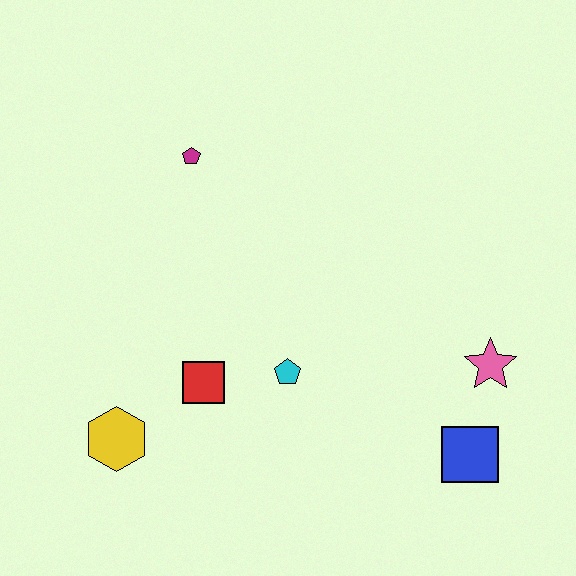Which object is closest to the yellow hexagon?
The red square is closest to the yellow hexagon.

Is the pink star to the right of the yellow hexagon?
Yes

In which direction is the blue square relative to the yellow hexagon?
The blue square is to the right of the yellow hexagon.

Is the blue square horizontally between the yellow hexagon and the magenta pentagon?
No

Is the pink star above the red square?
Yes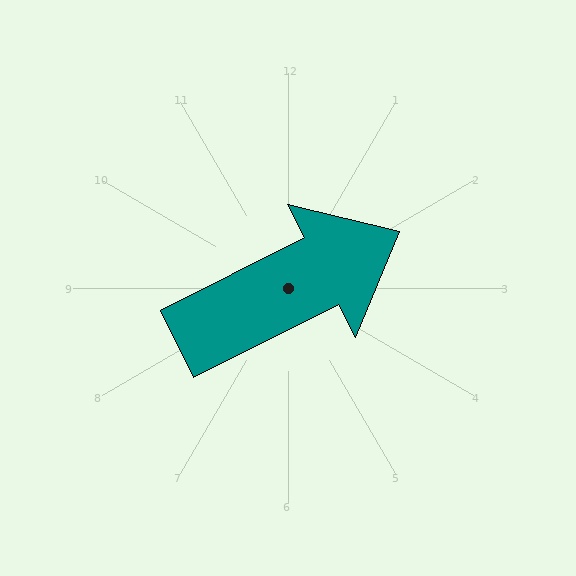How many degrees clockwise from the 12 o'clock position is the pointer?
Approximately 63 degrees.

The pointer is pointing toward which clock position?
Roughly 2 o'clock.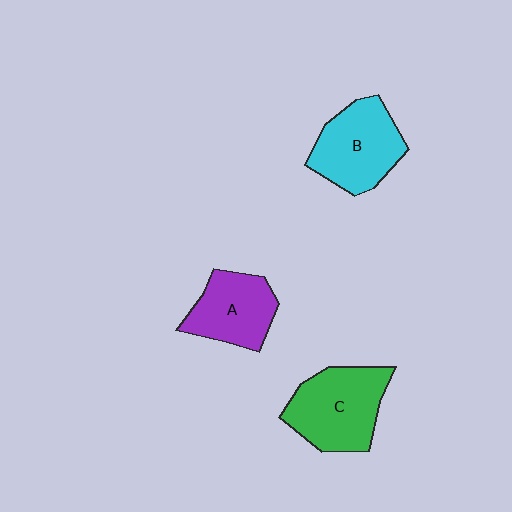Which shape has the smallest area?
Shape A (purple).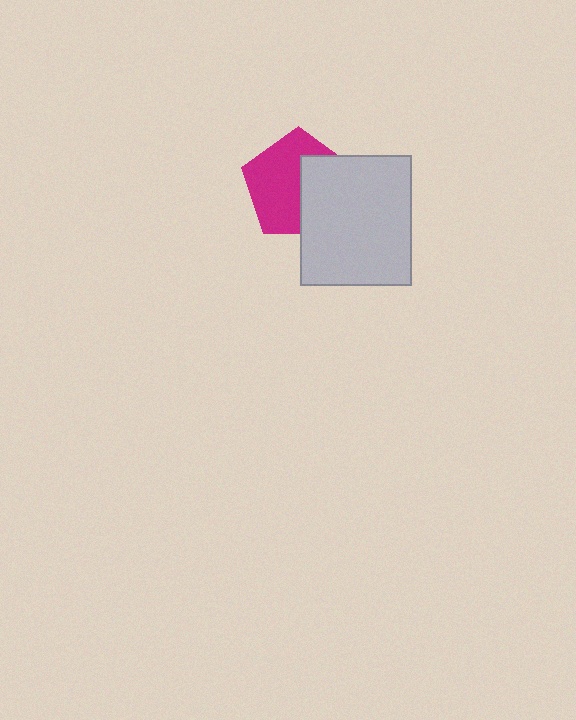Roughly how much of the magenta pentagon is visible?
About half of it is visible (roughly 58%).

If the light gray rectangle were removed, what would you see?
You would see the complete magenta pentagon.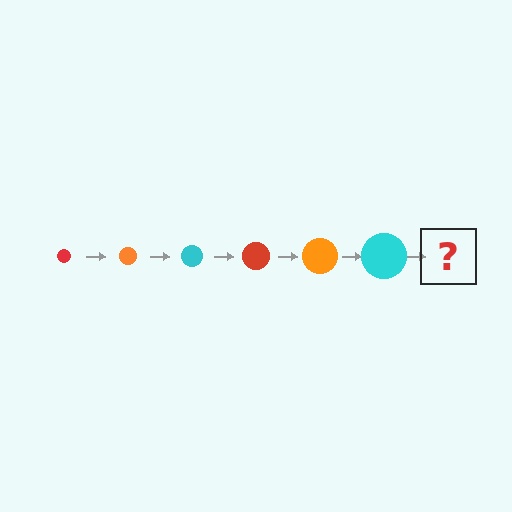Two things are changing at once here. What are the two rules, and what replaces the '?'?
The two rules are that the circle grows larger each step and the color cycles through red, orange, and cyan. The '?' should be a red circle, larger than the previous one.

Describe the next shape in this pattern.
It should be a red circle, larger than the previous one.